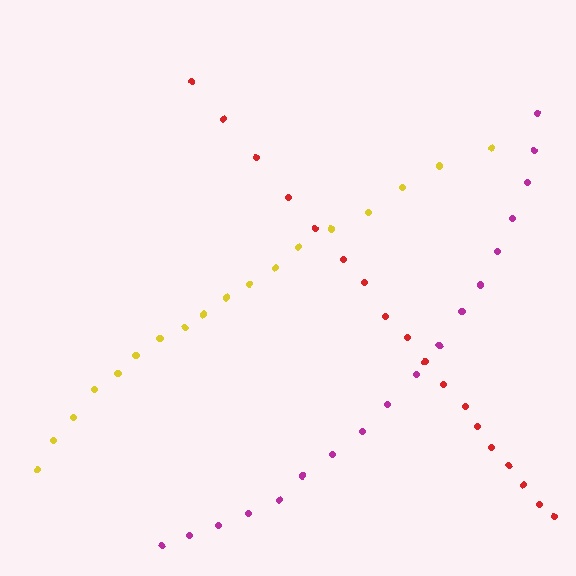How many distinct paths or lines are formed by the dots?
There are 3 distinct paths.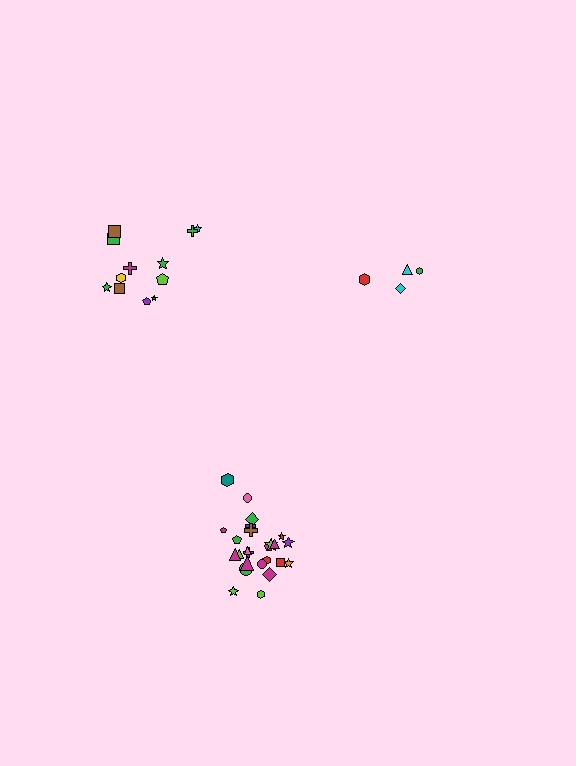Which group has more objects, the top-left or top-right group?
The top-left group.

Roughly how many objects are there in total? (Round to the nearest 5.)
Roughly 40 objects in total.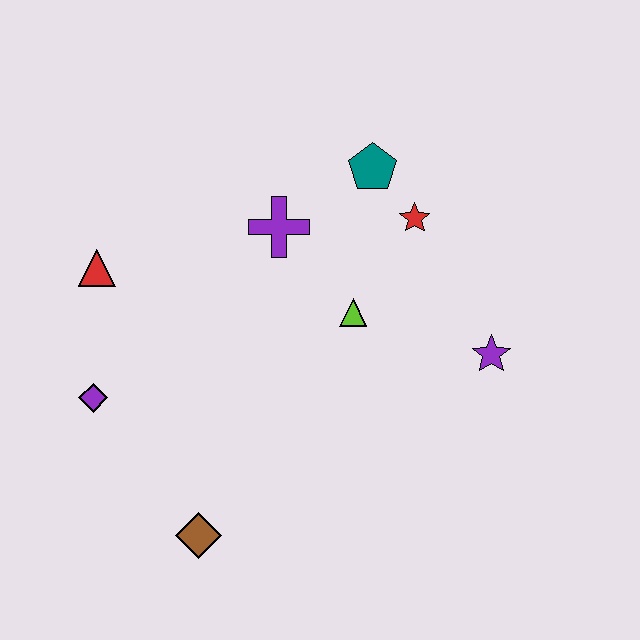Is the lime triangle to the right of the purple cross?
Yes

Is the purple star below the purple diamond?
No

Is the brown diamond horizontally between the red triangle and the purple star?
Yes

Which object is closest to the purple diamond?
The red triangle is closest to the purple diamond.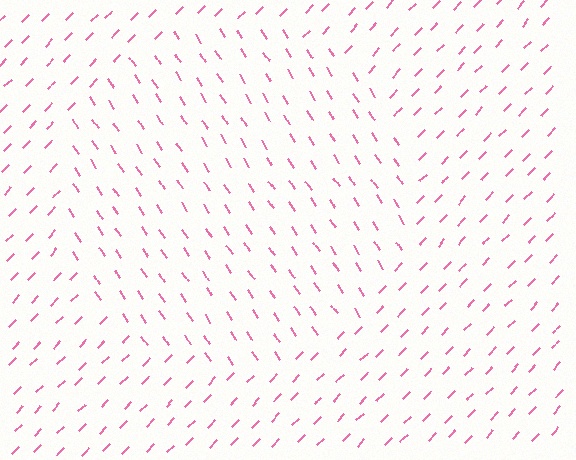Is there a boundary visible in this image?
Yes, there is a texture boundary formed by a change in line orientation.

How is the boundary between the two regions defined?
The boundary is defined purely by a change in line orientation (approximately 78 degrees difference). All lines are the same color and thickness.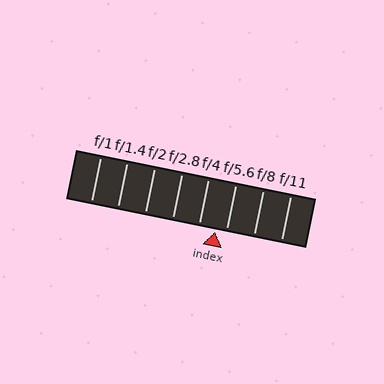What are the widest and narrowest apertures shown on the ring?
The widest aperture shown is f/1 and the narrowest is f/11.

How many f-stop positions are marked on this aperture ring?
There are 8 f-stop positions marked.